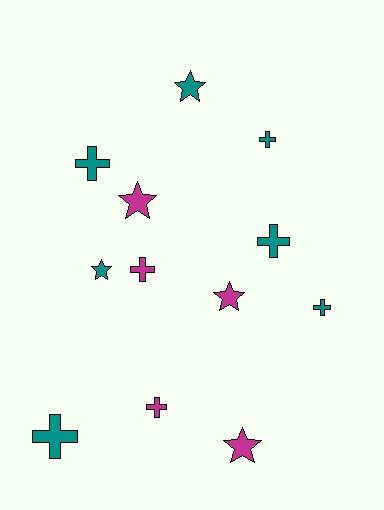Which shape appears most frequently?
Cross, with 7 objects.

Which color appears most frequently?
Teal, with 7 objects.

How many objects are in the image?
There are 12 objects.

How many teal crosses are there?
There are 5 teal crosses.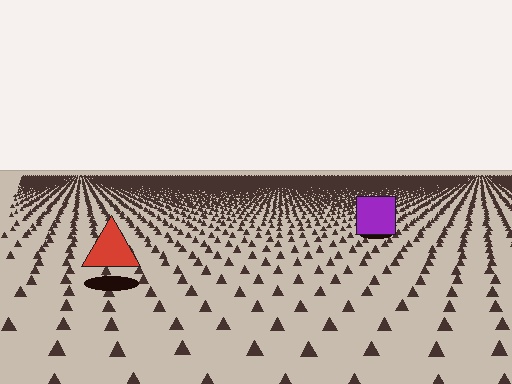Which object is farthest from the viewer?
The purple square is farthest from the viewer. It appears smaller and the ground texture around it is denser.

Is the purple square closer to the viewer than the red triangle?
No. The red triangle is closer — you can tell from the texture gradient: the ground texture is coarser near it.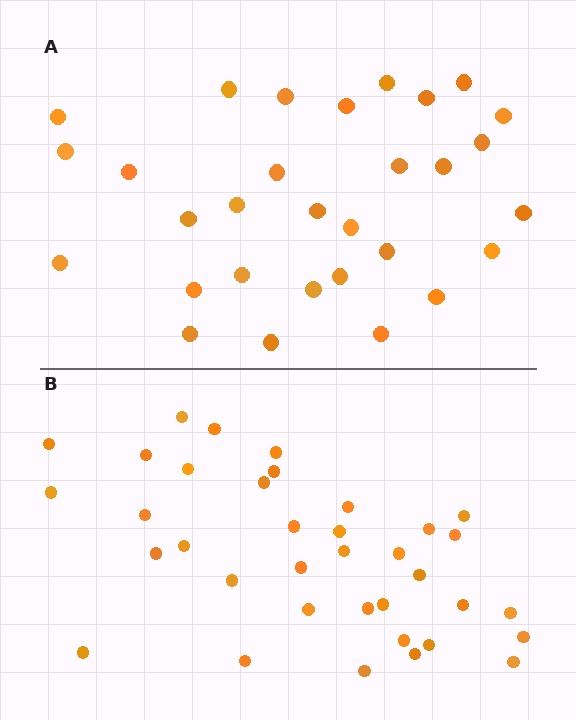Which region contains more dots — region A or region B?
Region B (the bottom region) has more dots.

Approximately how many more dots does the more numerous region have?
Region B has about 6 more dots than region A.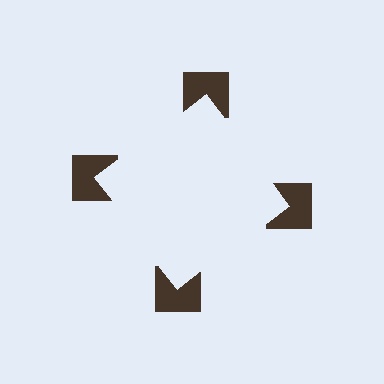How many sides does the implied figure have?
4 sides.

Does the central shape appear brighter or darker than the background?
It typically appears slightly brighter than the background, even though no actual brightness change is drawn.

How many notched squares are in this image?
There are 4 — one at each vertex of the illusory square.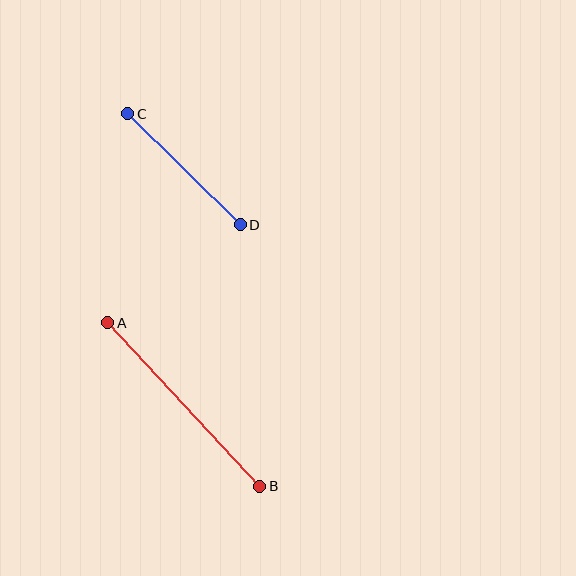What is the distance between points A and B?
The distance is approximately 223 pixels.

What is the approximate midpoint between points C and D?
The midpoint is at approximately (184, 169) pixels.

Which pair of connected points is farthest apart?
Points A and B are farthest apart.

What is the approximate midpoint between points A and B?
The midpoint is at approximately (184, 405) pixels.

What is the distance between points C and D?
The distance is approximately 158 pixels.